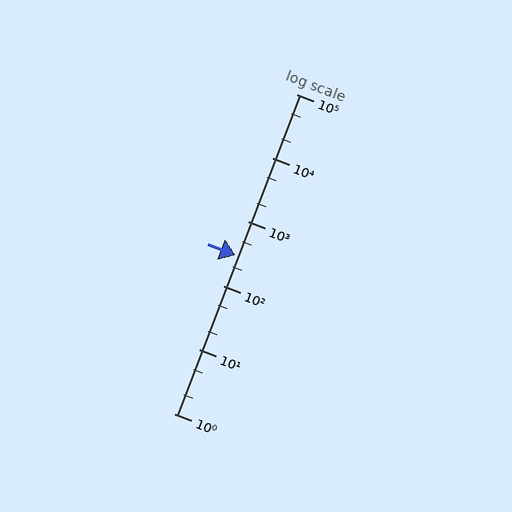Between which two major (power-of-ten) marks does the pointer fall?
The pointer is between 100 and 1000.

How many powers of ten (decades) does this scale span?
The scale spans 5 decades, from 1 to 100000.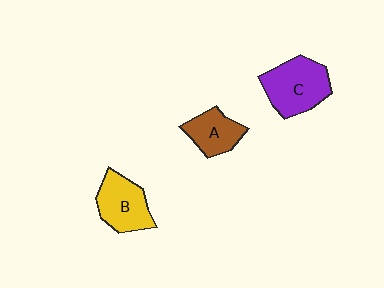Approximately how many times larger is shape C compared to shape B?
Approximately 1.2 times.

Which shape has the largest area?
Shape C (purple).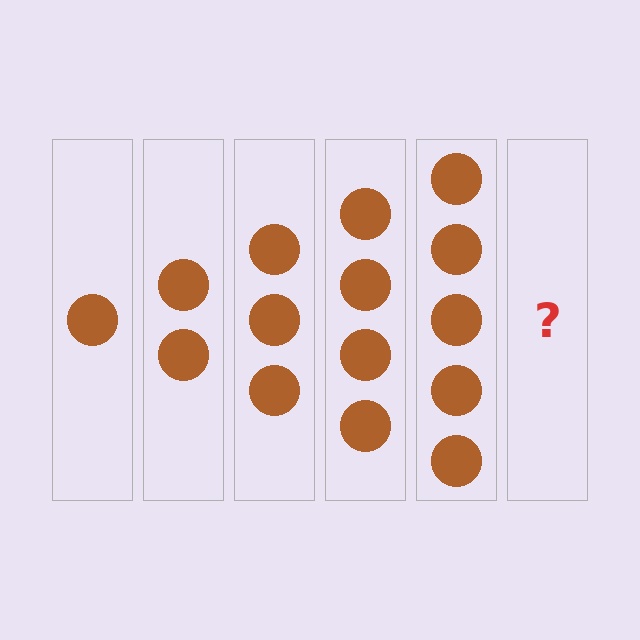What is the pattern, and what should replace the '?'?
The pattern is that each step adds one more circle. The '?' should be 6 circles.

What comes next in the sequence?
The next element should be 6 circles.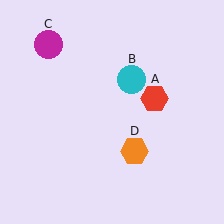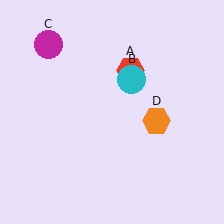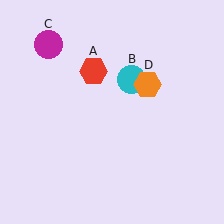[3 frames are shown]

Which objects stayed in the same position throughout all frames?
Cyan circle (object B) and magenta circle (object C) remained stationary.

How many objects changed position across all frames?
2 objects changed position: red hexagon (object A), orange hexagon (object D).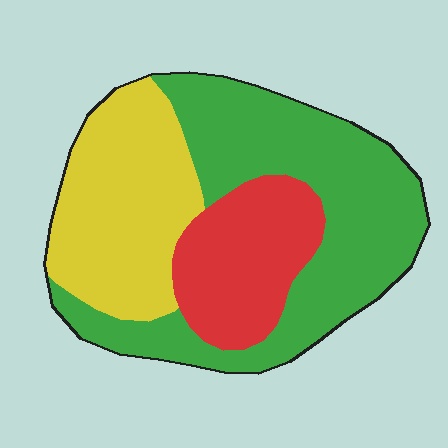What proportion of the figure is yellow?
Yellow takes up between a quarter and a half of the figure.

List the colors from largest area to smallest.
From largest to smallest: green, yellow, red.